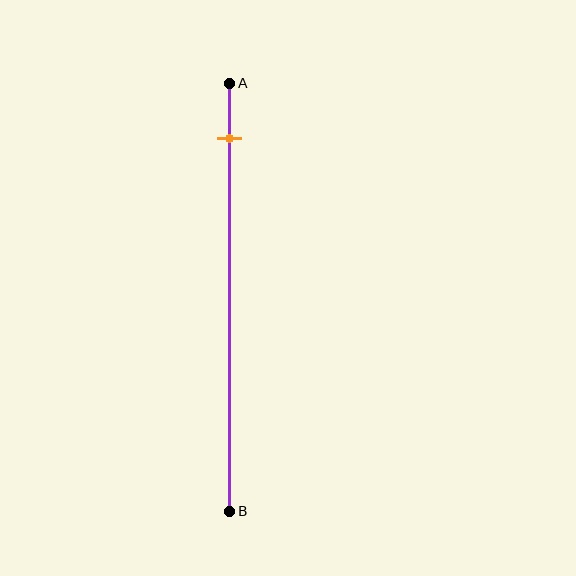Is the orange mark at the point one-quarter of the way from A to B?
No, the mark is at about 15% from A, not at the 25% one-quarter point.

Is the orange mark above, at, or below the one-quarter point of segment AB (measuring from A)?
The orange mark is above the one-quarter point of segment AB.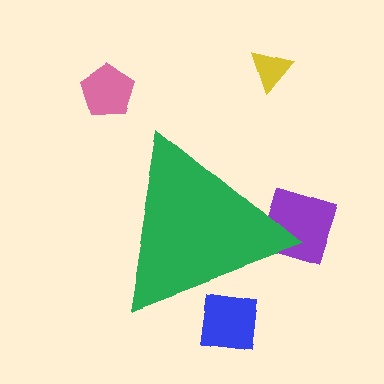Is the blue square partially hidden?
Yes, the blue square is partially hidden behind the green triangle.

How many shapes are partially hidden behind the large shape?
2 shapes are partially hidden.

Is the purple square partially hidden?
Yes, the purple square is partially hidden behind the green triangle.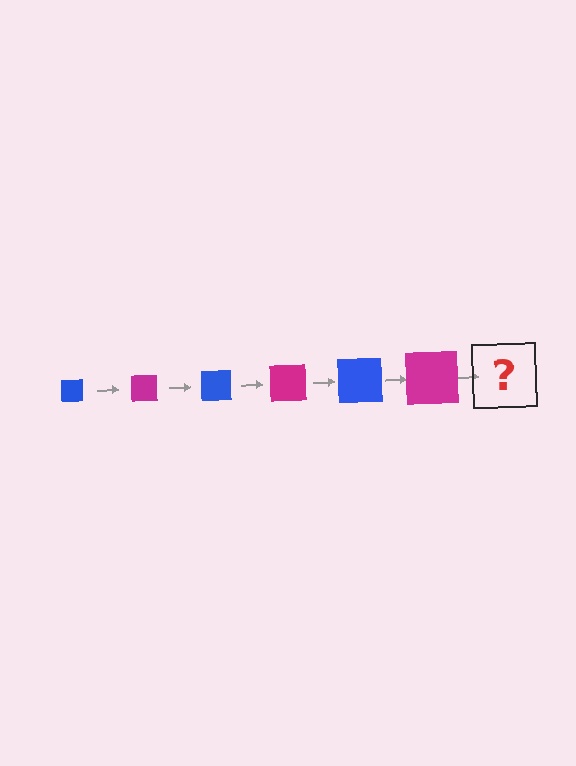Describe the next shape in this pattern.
It should be a blue square, larger than the previous one.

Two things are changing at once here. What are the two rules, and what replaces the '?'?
The two rules are that the square grows larger each step and the color cycles through blue and magenta. The '?' should be a blue square, larger than the previous one.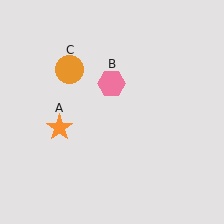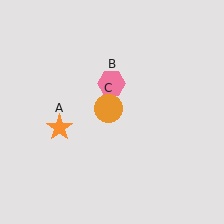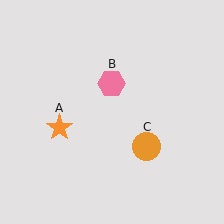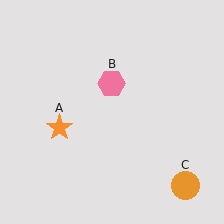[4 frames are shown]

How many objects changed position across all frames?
1 object changed position: orange circle (object C).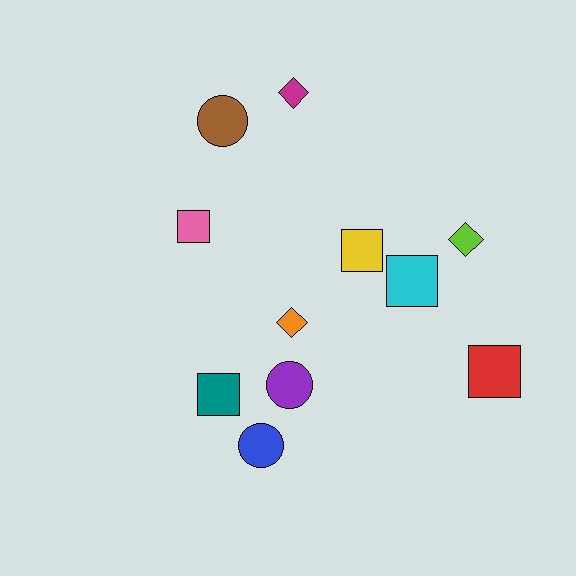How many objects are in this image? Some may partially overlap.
There are 11 objects.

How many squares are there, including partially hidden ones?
There are 5 squares.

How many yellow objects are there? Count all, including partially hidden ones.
There is 1 yellow object.